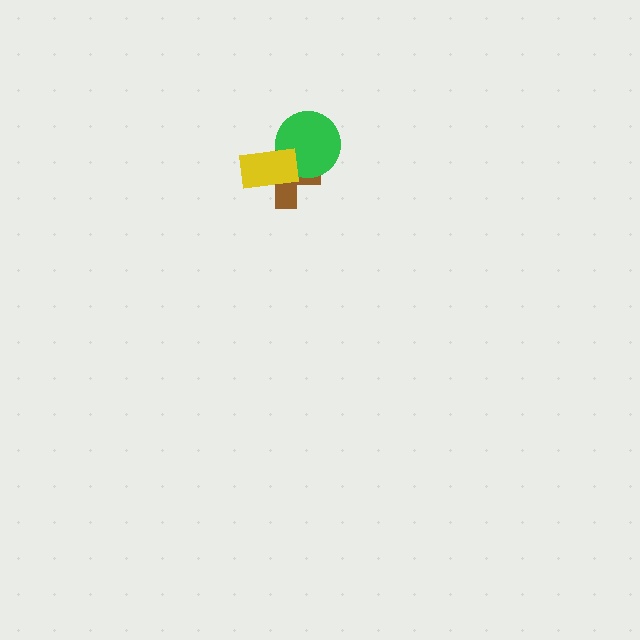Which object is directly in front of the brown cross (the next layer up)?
The green circle is directly in front of the brown cross.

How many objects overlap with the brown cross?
2 objects overlap with the brown cross.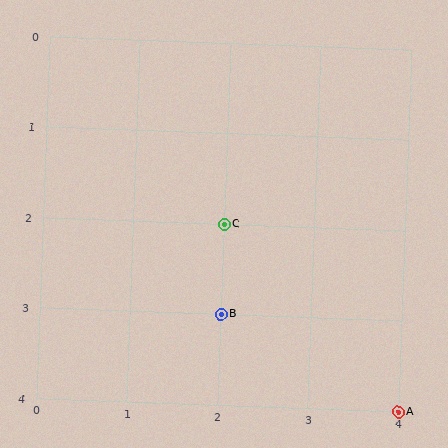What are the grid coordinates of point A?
Point A is at grid coordinates (4, 4).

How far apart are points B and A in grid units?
Points B and A are 2 columns and 1 row apart (about 2.2 grid units diagonally).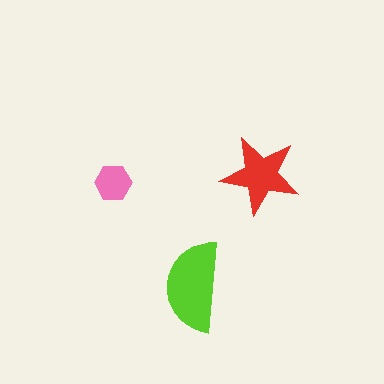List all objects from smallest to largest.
The pink hexagon, the red star, the lime semicircle.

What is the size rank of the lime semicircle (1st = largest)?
1st.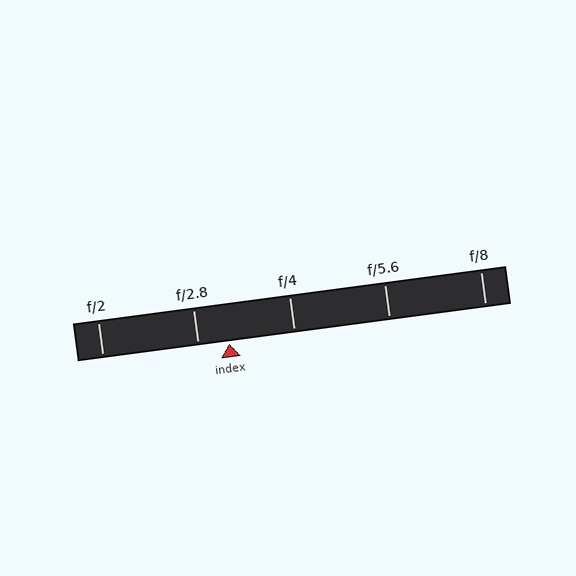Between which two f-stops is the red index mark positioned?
The index mark is between f/2.8 and f/4.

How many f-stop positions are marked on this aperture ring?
There are 5 f-stop positions marked.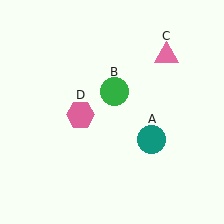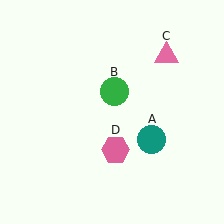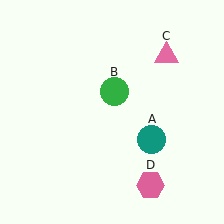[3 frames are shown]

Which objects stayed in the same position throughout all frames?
Teal circle (object A) and green circle (object B) and pink triangle (object C) remained stationary.